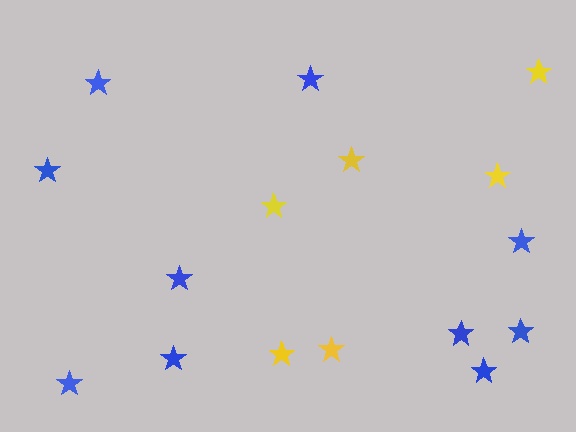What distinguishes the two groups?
There are 2 groups: one group of yellow stars (6) and one group of blue stars (10).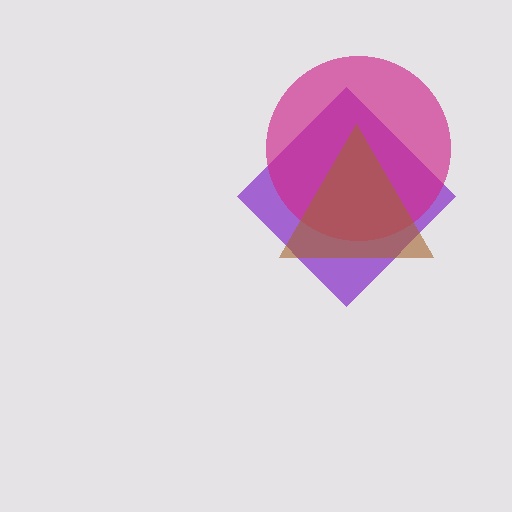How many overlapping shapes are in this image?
There are 3 overlapping shapes in the image.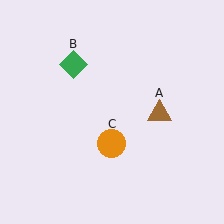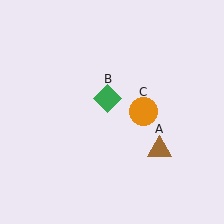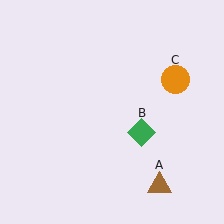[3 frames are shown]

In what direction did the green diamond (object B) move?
The green diamond (object B) moved down and to the right.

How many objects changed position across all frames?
3 objects changed position: brown triangle (object A), green diamond (object B), orange circle (object C).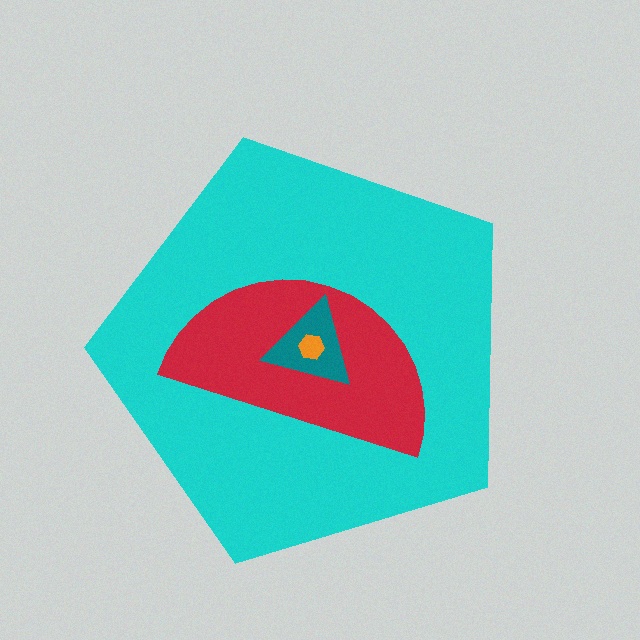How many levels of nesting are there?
4.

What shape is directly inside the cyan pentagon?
The red semicircle.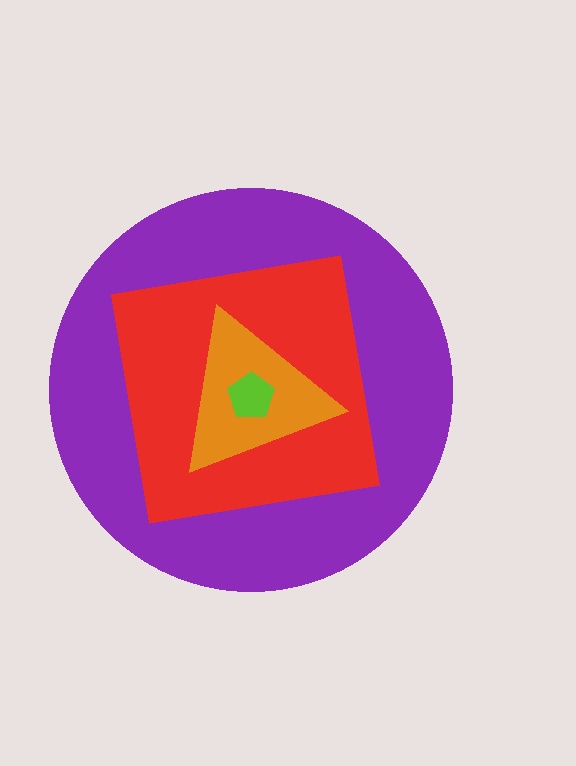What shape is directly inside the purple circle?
The red square.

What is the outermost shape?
The purple circle.